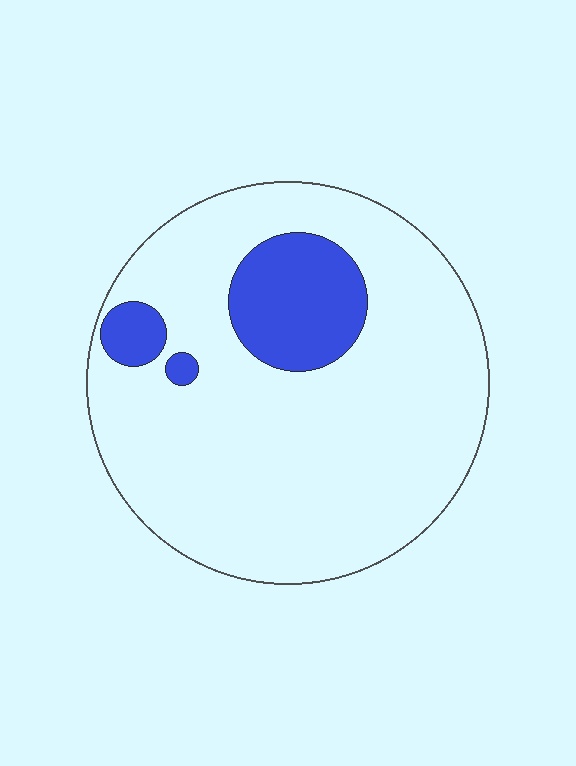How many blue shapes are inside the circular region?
3.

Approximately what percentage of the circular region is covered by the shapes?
Approximately 15%.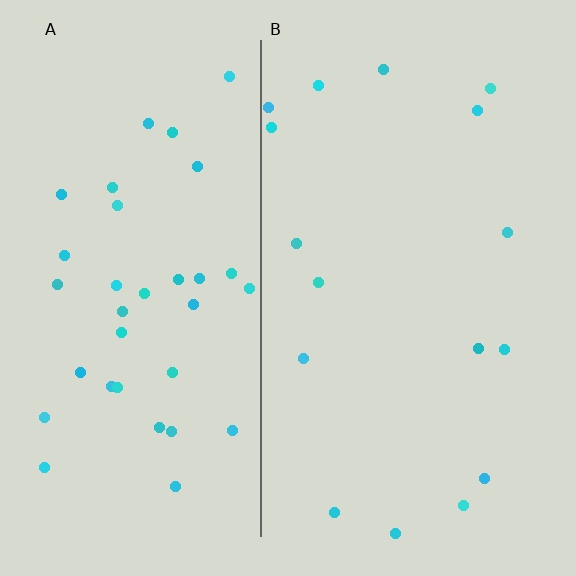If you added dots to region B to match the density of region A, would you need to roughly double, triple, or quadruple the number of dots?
Approximately double.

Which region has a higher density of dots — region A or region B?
A (the left).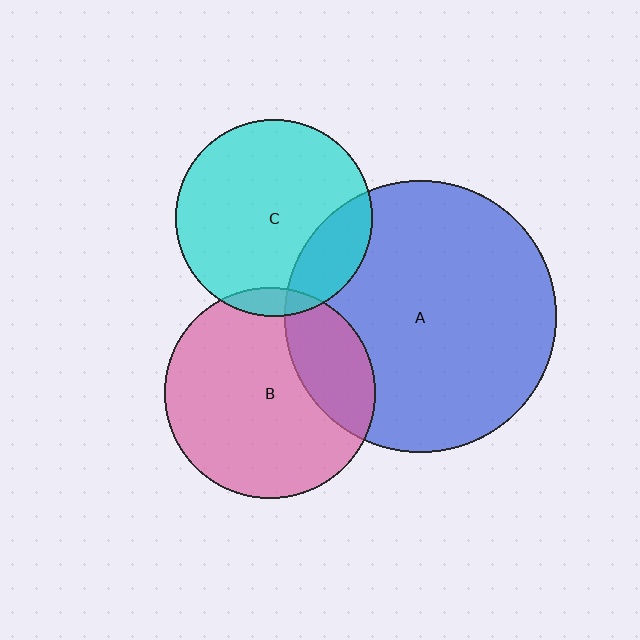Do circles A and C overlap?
Yes.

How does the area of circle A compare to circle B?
Approximately 1.7 times.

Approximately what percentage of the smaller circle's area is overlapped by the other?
Approximately 20%.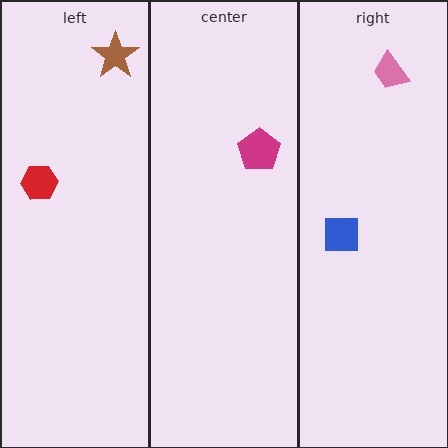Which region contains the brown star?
The left region.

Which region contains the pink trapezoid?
The right region.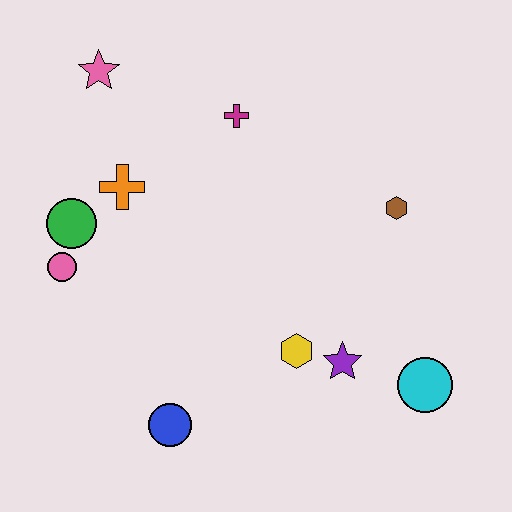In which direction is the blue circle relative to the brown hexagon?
The blue circle is to the left of the brown hexagon.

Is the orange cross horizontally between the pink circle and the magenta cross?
Yes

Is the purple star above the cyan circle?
Yes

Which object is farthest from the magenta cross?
The cyan circle is farthest from the magenta cross.